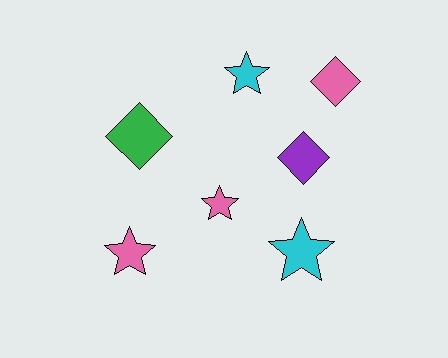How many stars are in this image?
There are 4 stars.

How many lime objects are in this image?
There are no lime objects.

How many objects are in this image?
There are 7 objects.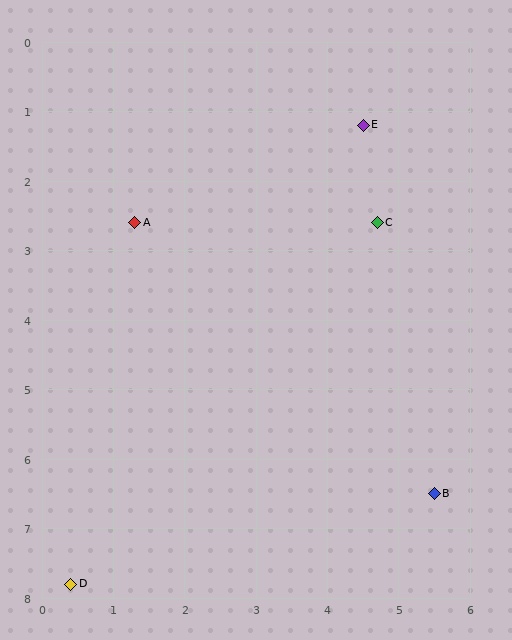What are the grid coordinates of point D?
Point D is at approximately (0.4, 7.8).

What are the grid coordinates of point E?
Point E is at approximately (4.5, 1.2).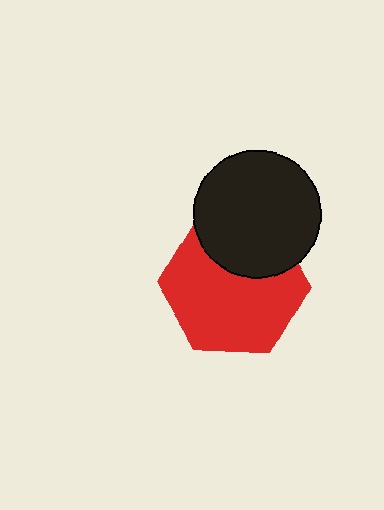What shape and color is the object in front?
The object in front is a black circle.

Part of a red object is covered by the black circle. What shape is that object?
It is a hexagon.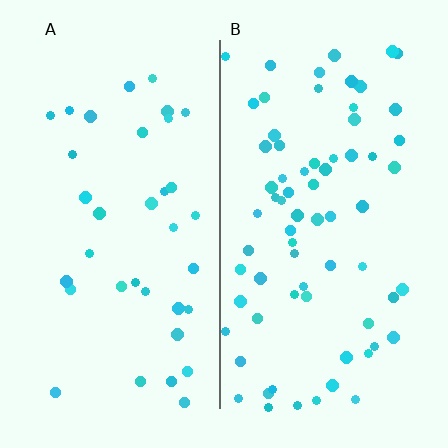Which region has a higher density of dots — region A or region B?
B (the right).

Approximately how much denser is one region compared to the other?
Approximately 2.0× — region B over region A.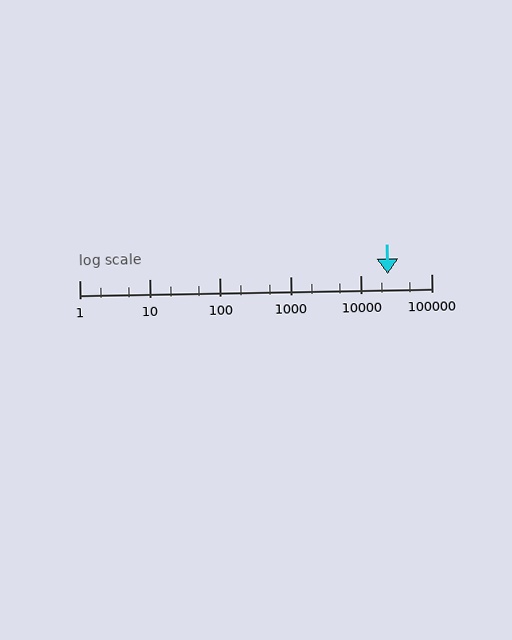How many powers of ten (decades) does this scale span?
The scale spans 5 decades, from 1 to 100000.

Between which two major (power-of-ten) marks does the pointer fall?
The pointer is between 10000 and 100000.